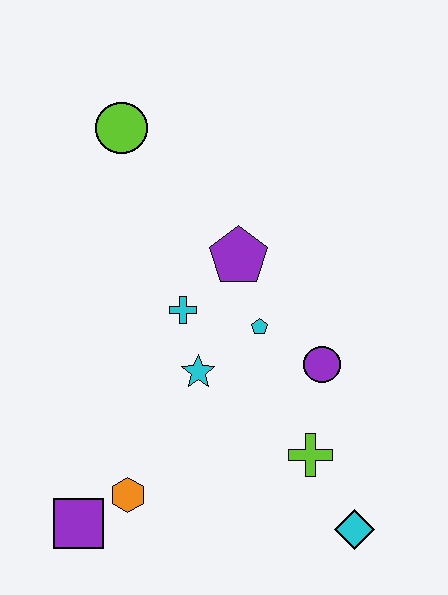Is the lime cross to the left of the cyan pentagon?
No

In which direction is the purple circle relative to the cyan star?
The purple circle is to the right of the cyan star.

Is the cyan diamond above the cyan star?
No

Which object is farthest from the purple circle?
The lime circle is farthest from the purple circle.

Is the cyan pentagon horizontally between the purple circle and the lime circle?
Yes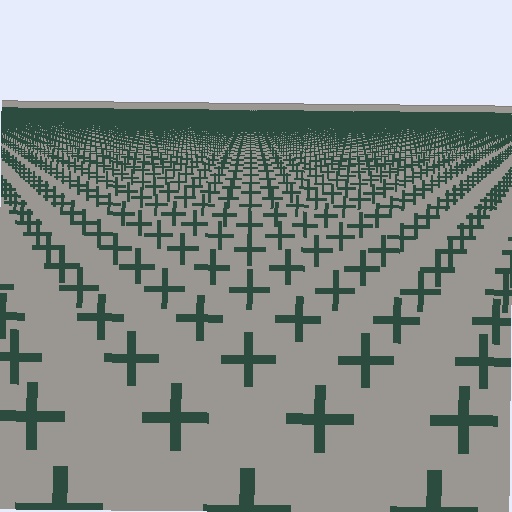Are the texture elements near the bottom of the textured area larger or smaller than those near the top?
Larger. Near the bottom, elements are closer to the viewer and appear at a bigger on-screen size.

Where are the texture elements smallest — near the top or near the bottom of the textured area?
Near the top.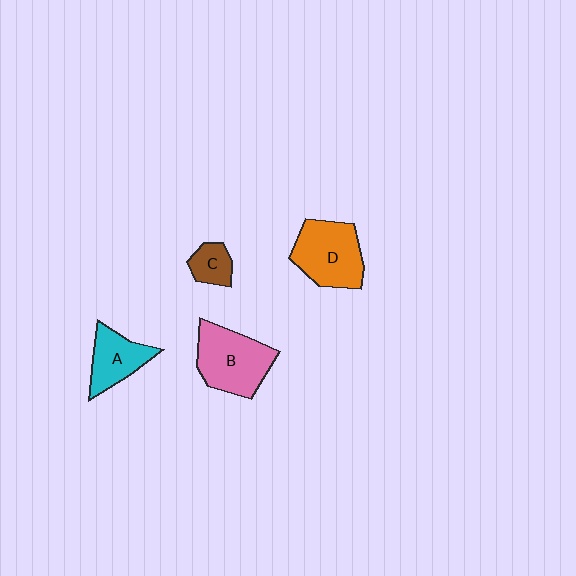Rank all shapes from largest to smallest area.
From largest to smallest: B (pink), D (orange), A (cyan), C (brown).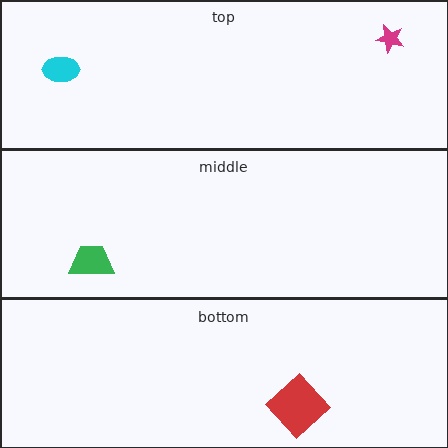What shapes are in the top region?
The cyan ellipse, the magenta star.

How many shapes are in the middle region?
1.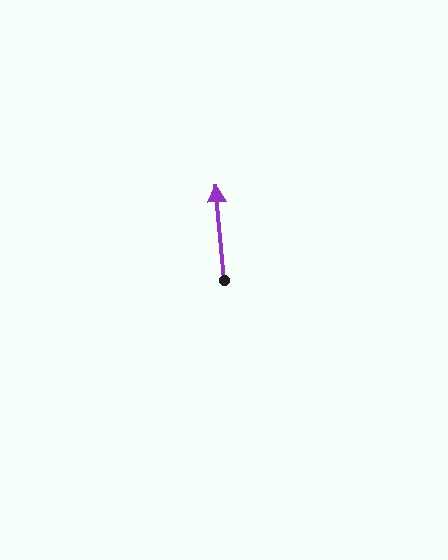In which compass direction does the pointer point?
North.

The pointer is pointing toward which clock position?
Roughly 12 o'clock.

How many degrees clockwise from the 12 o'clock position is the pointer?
Approximately 355 degrees.